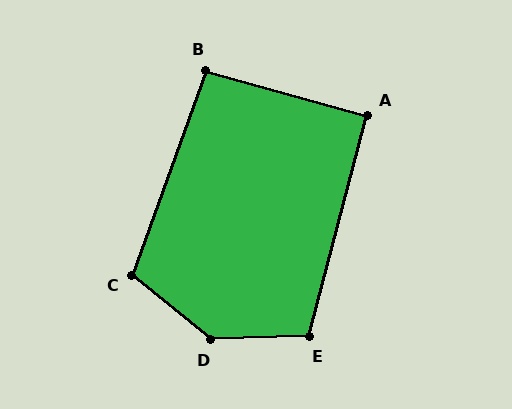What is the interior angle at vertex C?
Approximately 110 degrees (obtuse).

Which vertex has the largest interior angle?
D, at approximately 139 degrees.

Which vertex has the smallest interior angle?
A, at approximately 91 degrees.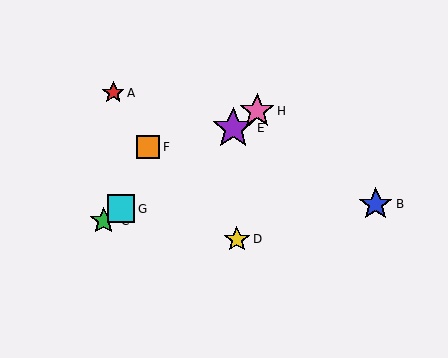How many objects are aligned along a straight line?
4 objects (C, E, G, H) are aligned along a straight line.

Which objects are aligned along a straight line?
Objects C, E, G, H are aligned along a straight line.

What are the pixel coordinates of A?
Object A is at (113, 93).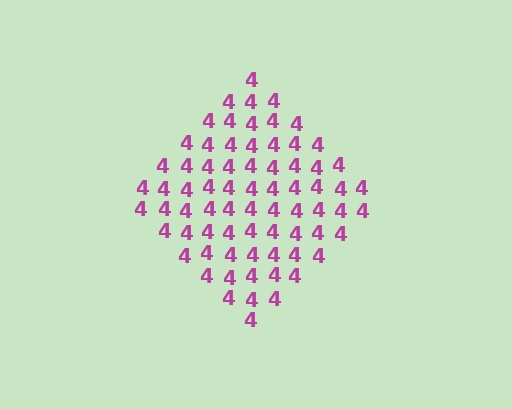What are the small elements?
The small elements are digit 4's.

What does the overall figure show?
The overall figure shows a diamond.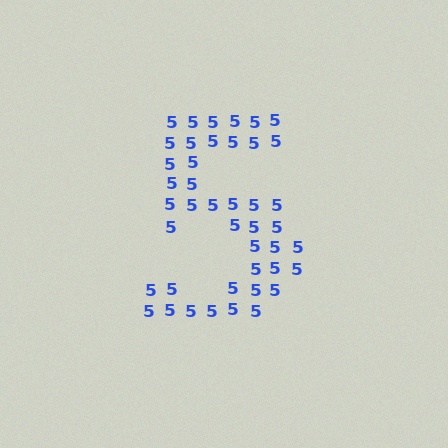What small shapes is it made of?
It is made of small digit 5's.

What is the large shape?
The large shape is the digit 5.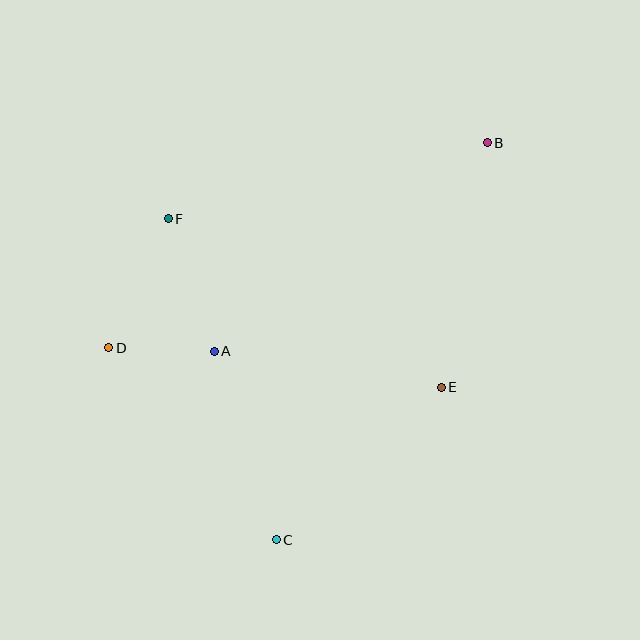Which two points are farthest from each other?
Points B and C are farthest from each other.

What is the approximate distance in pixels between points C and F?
The distance between C and F is approximately 339 pixels.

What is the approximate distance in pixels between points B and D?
The distance between B and D is approximately 430 pixels.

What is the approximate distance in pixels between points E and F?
The distance between E and F is approximately 321 pixels.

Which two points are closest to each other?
Points A and D are closest to each other.